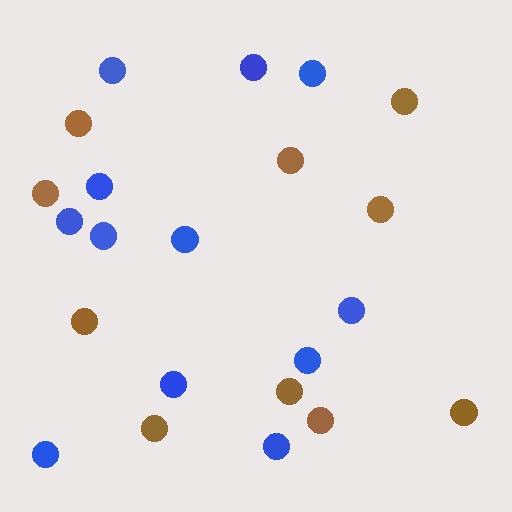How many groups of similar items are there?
There are 2 groups: one group of brown circles (10) and one group of blue circles (12).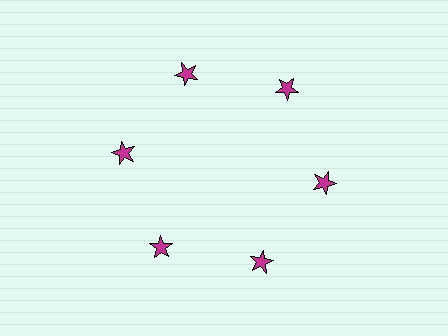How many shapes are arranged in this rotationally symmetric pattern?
There are 6 shapes, arranged in 6 groups of 1.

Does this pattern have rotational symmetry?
Yes, this pattern has 6-fold rotational symmetry. It looks the same after rotating 60 degrees around the center.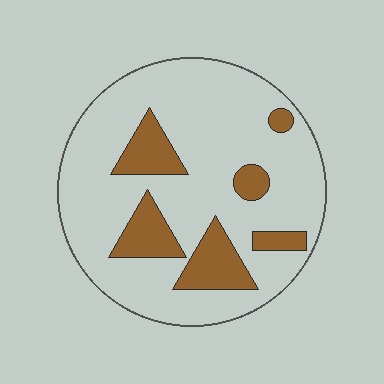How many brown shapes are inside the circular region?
6.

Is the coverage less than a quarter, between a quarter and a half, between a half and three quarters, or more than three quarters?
Less than a quarter.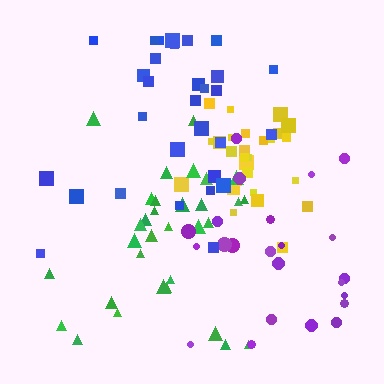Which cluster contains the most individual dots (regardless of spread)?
Green (32).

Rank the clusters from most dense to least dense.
yellow, green, purple, blue.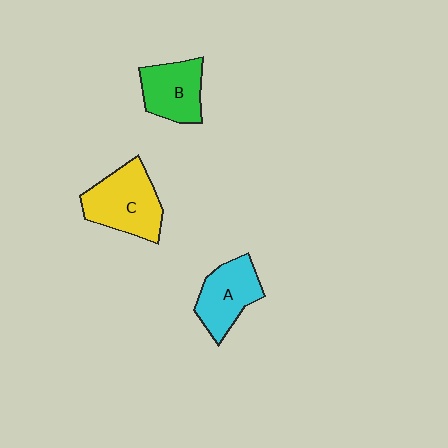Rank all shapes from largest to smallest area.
From largest to smallest: C (yellow), A (cyan), B (green).